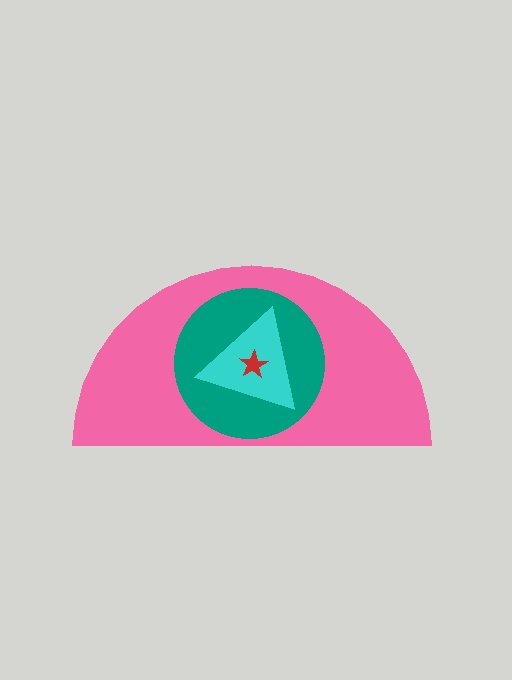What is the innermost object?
The red star.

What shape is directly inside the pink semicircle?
The teal circle.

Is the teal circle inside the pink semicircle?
Yes.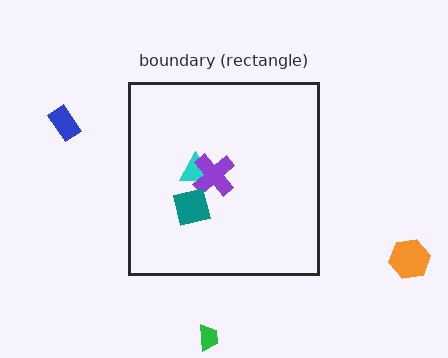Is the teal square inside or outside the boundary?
Inside.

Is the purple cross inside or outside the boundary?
Inside.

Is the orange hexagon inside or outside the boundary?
Outside.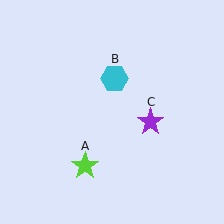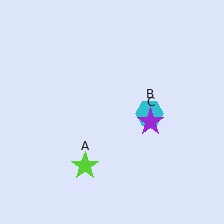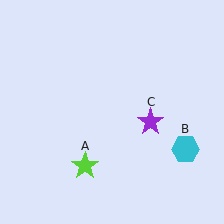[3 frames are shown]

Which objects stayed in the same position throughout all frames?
Lime star (object A) and purple star (object C) remained stationary.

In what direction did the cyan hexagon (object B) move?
The cyan hexagon (object B) moved down and to the right.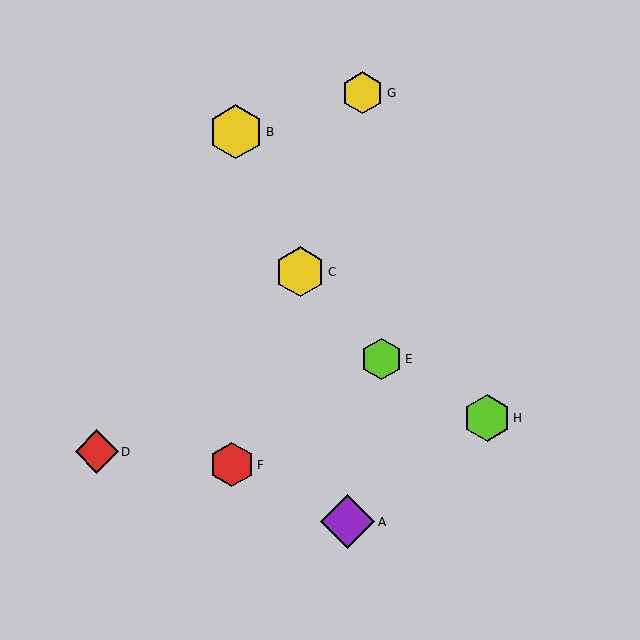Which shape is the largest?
The purple diamond (labeled A) is the largest.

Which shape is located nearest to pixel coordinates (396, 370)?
The lime hexagon (labeled E) at (381, 359) is nearest to that location.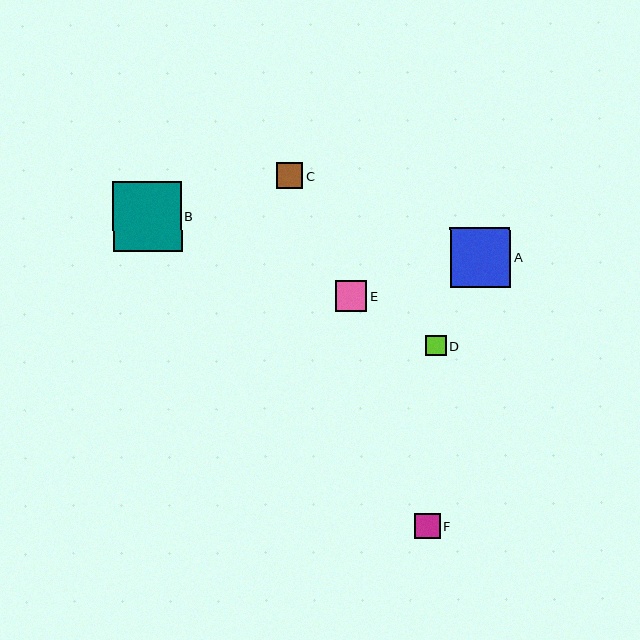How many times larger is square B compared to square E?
Square B is approximately 2.2 times the size of square E.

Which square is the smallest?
Square D is the smallest with a size of approximately 20 pixels.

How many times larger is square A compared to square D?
Square A is approximately 3.0 times the size of square D.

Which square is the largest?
Square B is the largest with a size of approximately 69 pixels.